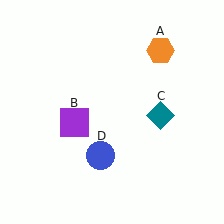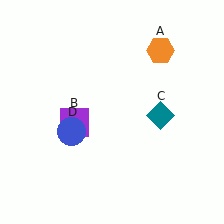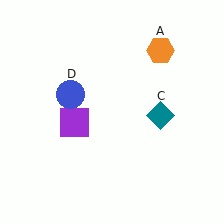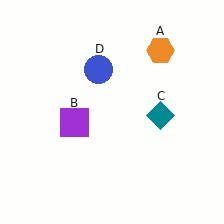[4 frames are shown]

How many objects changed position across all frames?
1 object changed position: blue circle (object D).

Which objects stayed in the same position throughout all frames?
Orange hexagon (object A) and purple square (object B) and teal diamond (object C) remained stationary.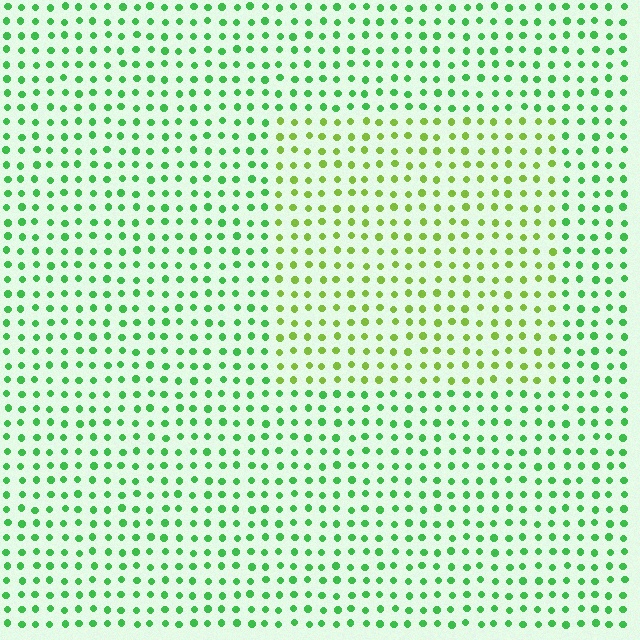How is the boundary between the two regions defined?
The boundary is defined purely by a slight shift in hue (about 37 degrees). Spacing, size, and orientation are identical on both sides.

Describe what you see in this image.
The image is filled with small green elements in a uniform arrangement. A rectangle-shaped region is visible where the elements are tinted to a slightly different hue, forming a subtle color boundary.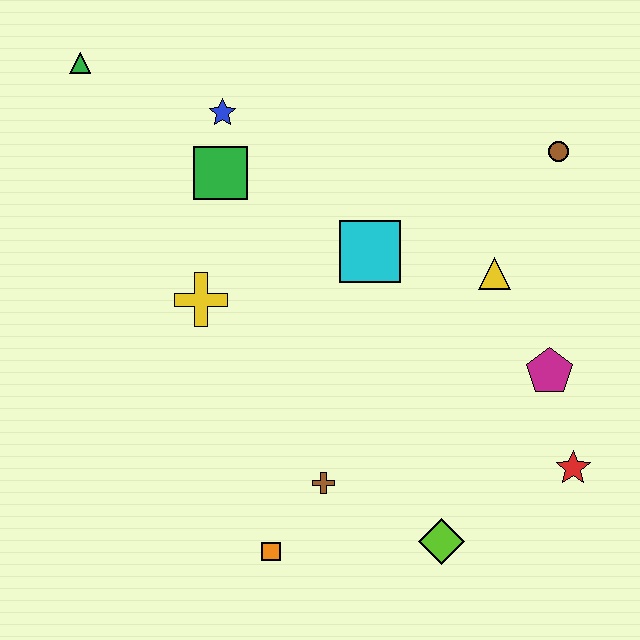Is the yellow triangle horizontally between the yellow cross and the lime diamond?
No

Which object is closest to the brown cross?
The orange square is closest to the brown cross.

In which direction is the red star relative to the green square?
The red star is to the right of the green square.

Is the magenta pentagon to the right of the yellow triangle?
Yes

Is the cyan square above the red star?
Yes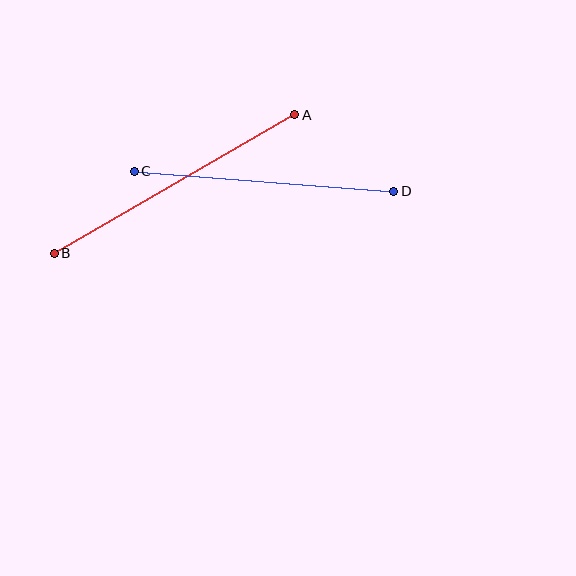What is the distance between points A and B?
The distance is approximately 278 pixels.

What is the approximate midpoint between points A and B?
The midpoint is at approximately (175, 184) pixels.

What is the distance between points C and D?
The distance is approximately 260 pixels.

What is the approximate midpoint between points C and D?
The midpoint is at approximately (264, 181) pixels.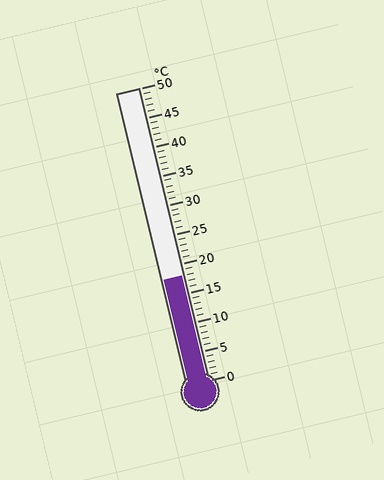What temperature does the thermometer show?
The thermometer shows approximately 18°C.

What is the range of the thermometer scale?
The thermometer scale ranges from 0°C to 50°C.